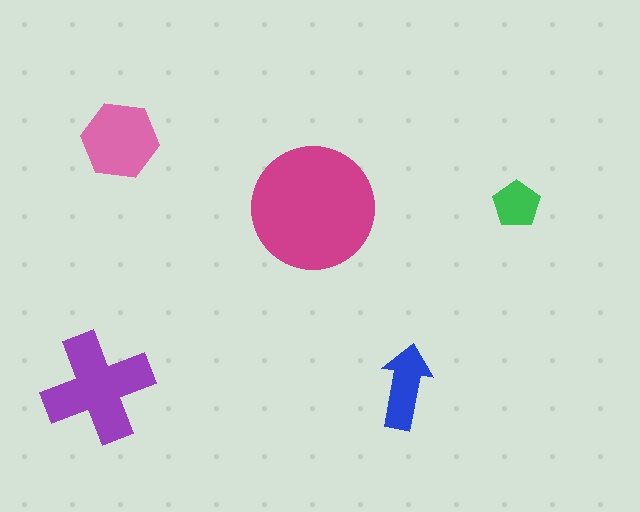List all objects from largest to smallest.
The magenta circle, the purple cross, the pink hexagon, the blue arrow, the green pentagon.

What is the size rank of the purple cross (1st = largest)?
2nd.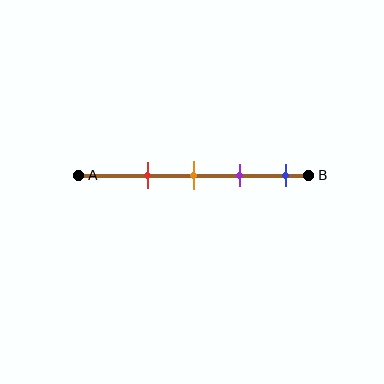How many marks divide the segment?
There are 4 marks dividing the segment.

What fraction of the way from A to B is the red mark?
The red mark is approximately 30% (0.3) of the way from A to B.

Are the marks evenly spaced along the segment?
Yes, the marks are approximately evenly spaced.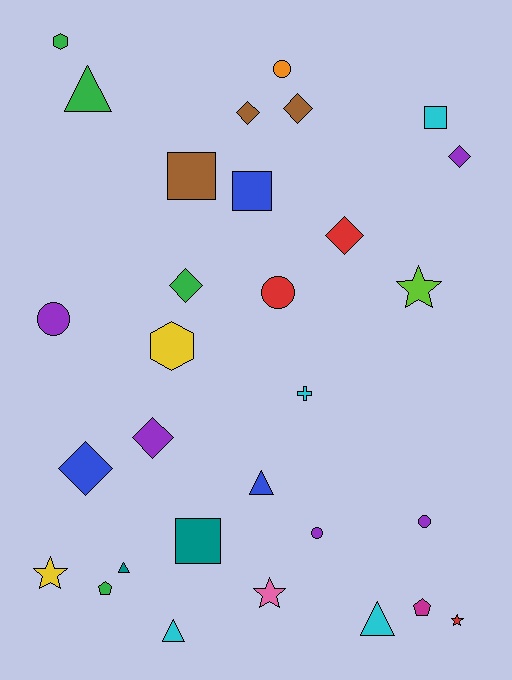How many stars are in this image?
There are 4 stars.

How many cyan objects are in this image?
There are 4 cyan objects.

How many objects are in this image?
There are 30 objects.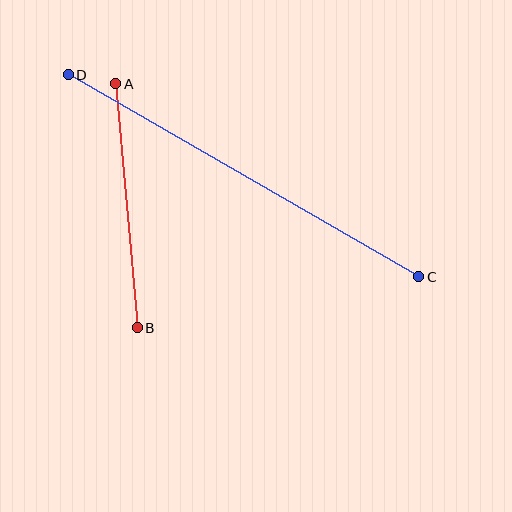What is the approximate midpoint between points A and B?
The midpoint is at approximately (127, 206) pixels.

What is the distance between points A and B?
The distance is approximately 245 pixels.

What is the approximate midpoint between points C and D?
The midpoint is at approximately (243, 176) pixels.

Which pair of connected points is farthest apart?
Points C and D are farthest apart.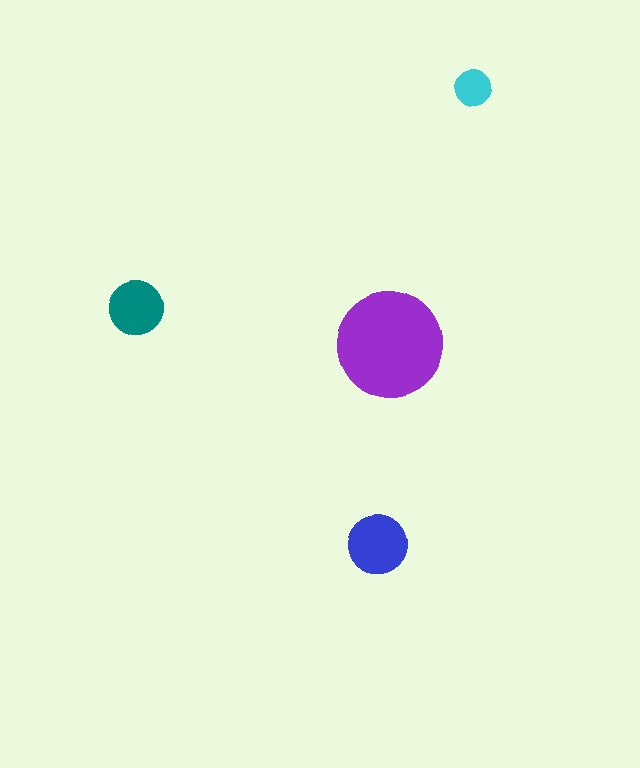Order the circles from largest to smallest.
the purple one, the blue one, the teal one, the cyan one.